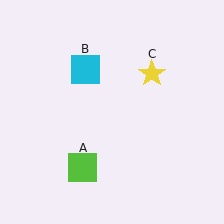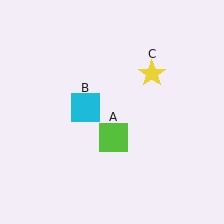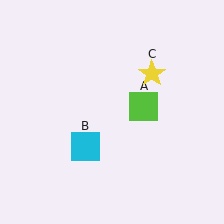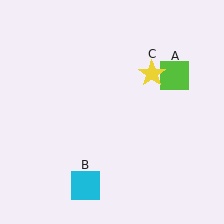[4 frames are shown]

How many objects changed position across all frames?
2 objects changed position: lime square (object A), cyan square (object B).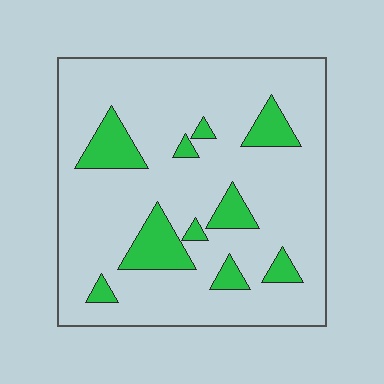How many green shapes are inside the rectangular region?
10.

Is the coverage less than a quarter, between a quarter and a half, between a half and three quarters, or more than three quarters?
Less than a quarter.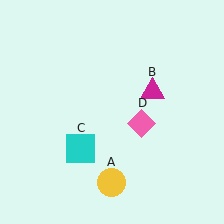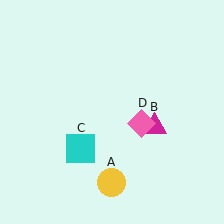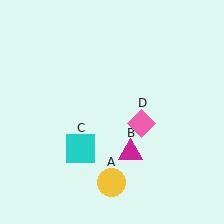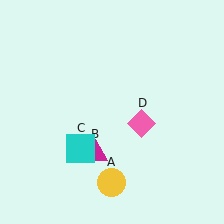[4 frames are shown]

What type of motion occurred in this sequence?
The magenta triangle (object B) rotated clockwise around the center of the scene.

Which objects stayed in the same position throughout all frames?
Yellow circle (object A) and cyan square (object C) and pink diamond (object D) remained stationary.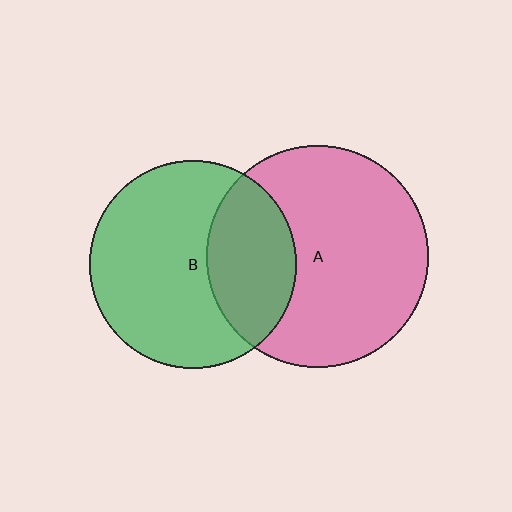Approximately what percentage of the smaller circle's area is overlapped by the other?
Approximately 30%.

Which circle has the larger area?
Circle A (pink).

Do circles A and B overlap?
Yes.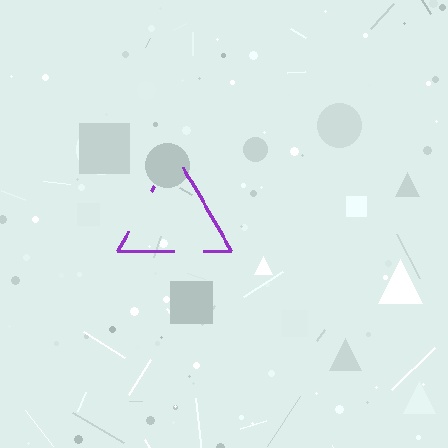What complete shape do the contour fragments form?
The contour fragments form a triangle.